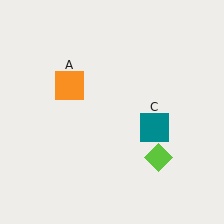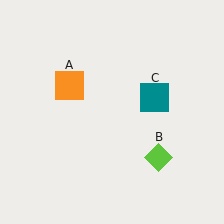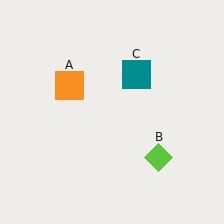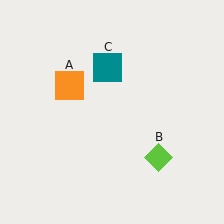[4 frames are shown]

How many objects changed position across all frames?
1 object changed position: teal square (object C).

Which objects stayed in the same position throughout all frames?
Orange square (object A) and lime diamond (object B) remained stationary.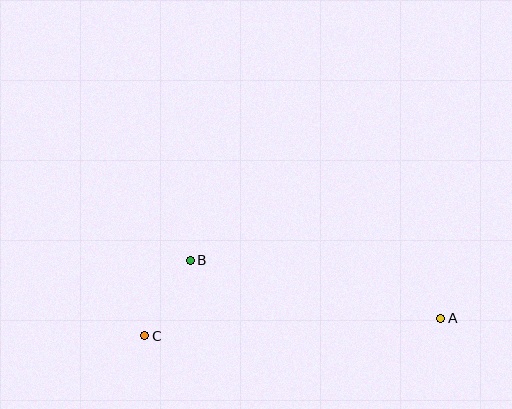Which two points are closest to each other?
Points B and C are closest to each other.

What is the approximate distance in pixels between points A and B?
The distance between A and B is approximately 257 pixels.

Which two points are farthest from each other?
Points A and C are farthest from each other.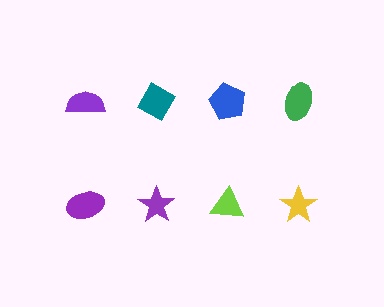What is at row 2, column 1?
A purple ellipse.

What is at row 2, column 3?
A lime triangle.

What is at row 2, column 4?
A yellow star.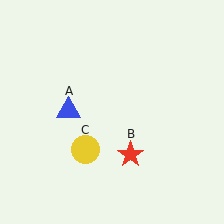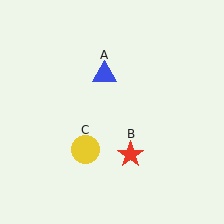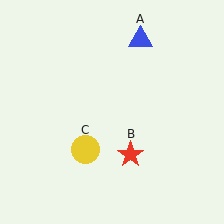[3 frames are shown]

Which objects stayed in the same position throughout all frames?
Red star (object B) and yellow circle (object C) remained stationary.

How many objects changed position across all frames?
1 object changed position: blue triangle (object A).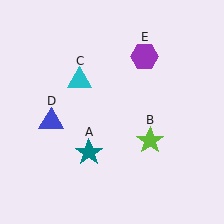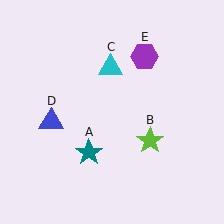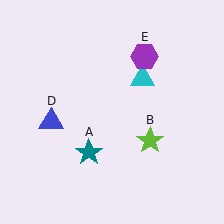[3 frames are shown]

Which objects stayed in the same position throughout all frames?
Teal star (object A) and lime star (object B) and blue triangle (object D) and purple hexagon (object E) remained stationary.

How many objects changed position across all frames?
1 object changed position: cyan triangle (object C).